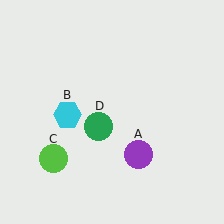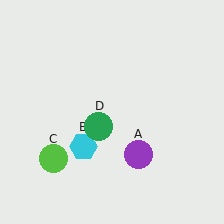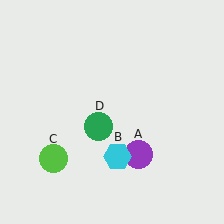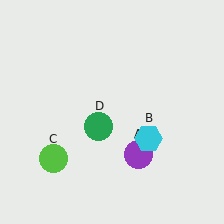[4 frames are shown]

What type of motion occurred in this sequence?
The cyan hexagon (object B) rotated counterclockwise around the center of the scene.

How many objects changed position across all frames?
1 object changed position: cyan hexagon (object B).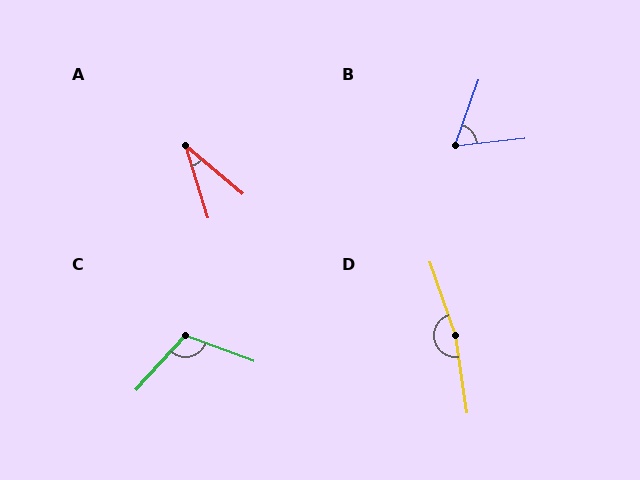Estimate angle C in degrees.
Approximately 112 degrees.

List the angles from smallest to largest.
A (33°), B (64°), C (112°), D (169°).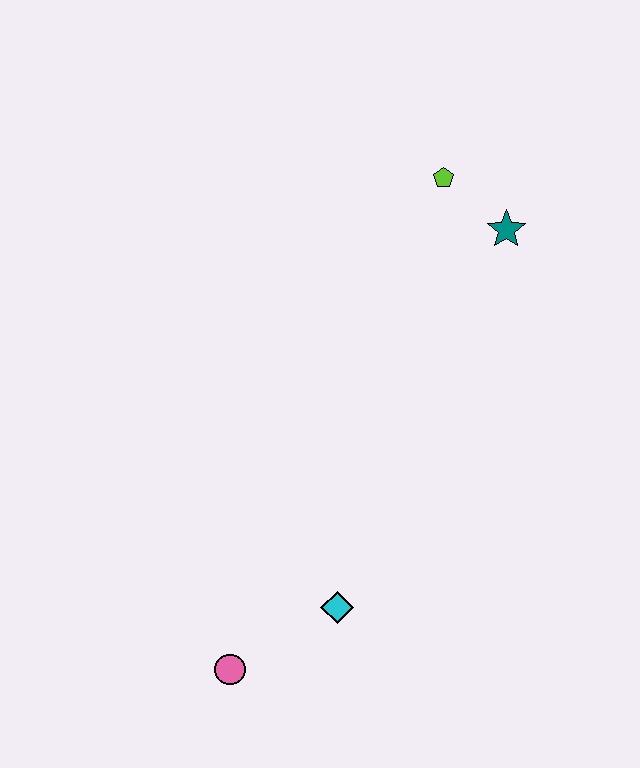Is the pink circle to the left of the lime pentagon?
Yes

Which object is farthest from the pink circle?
The lime pentagon is farthest from the pink circle.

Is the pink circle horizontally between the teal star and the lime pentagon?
No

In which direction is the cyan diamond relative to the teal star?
The cyan diamond is below the teal star.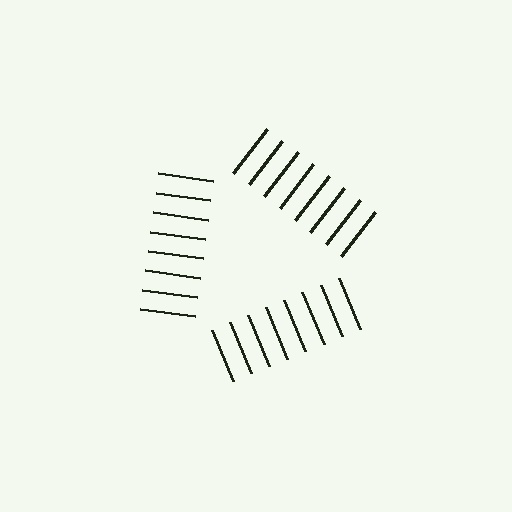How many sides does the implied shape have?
3 sides — the line-ends trace a triangle.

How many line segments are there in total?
24 — 8 along each of the 3 edges.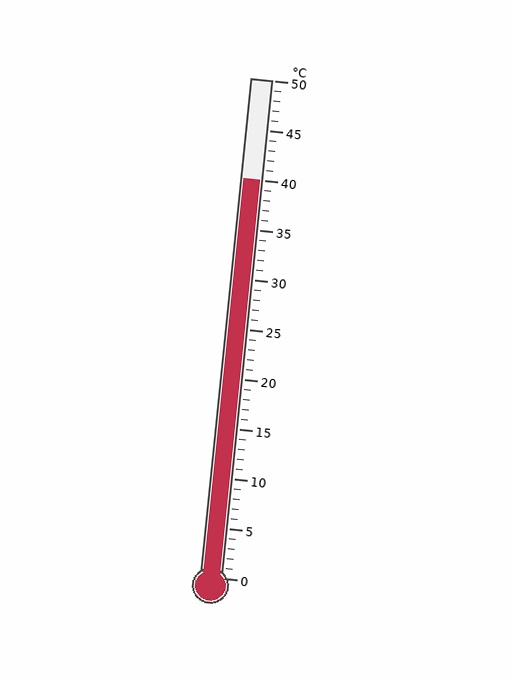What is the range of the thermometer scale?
The thermometer scale ranges from 0°C to 50°C.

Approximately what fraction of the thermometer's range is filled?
The thermometer is filled to approximately 80% of its range.